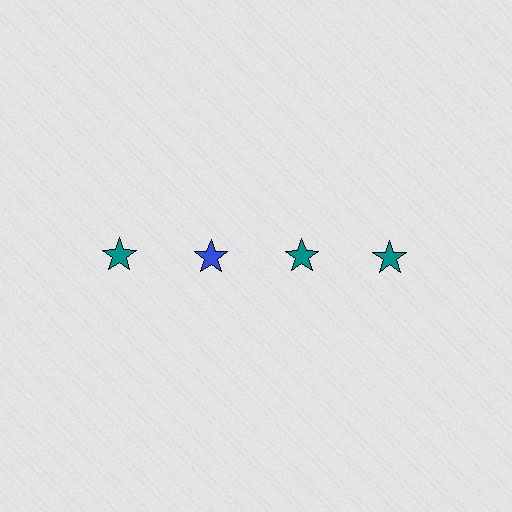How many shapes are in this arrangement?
There are 4 shapes arranged in a grid pattern.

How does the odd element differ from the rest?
It has a different color: blue instead of teal.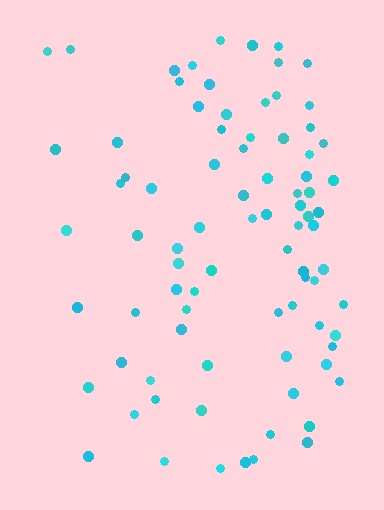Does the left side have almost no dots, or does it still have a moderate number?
Still a moderate number, just noticeably fewer than the right.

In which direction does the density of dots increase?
From left to right, with the right side densest.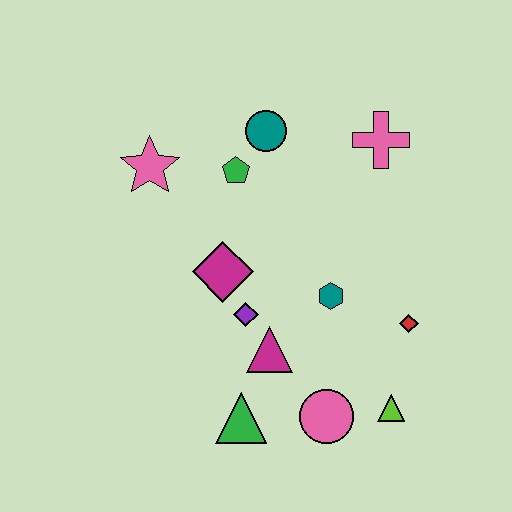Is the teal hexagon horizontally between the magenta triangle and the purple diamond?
No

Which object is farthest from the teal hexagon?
The pink star is farthest from the teal hexagon.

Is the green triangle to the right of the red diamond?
No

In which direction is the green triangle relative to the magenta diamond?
The green triangle is below the magenta diamond.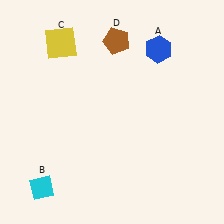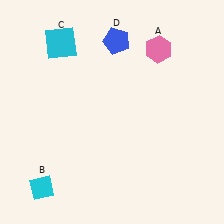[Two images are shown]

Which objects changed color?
A changed from blue to pink. C changed from yellow to cyan. D changed from brown to blue.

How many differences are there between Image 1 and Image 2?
There are 3 differences between the two images.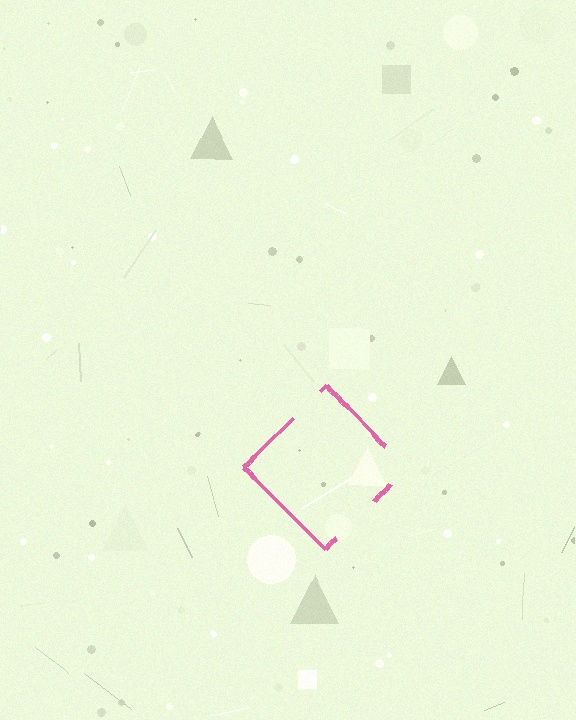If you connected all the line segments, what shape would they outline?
They would outline a diamond.